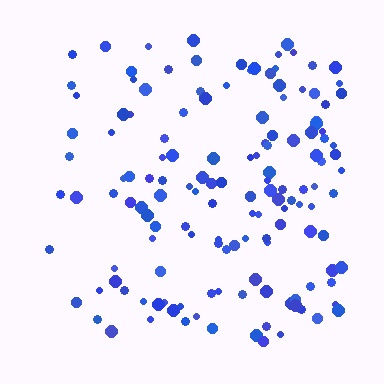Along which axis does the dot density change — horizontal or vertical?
Horizontal.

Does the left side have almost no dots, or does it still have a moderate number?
Still a moderate number, just noticeably fewer than the right.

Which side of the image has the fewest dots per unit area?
The left.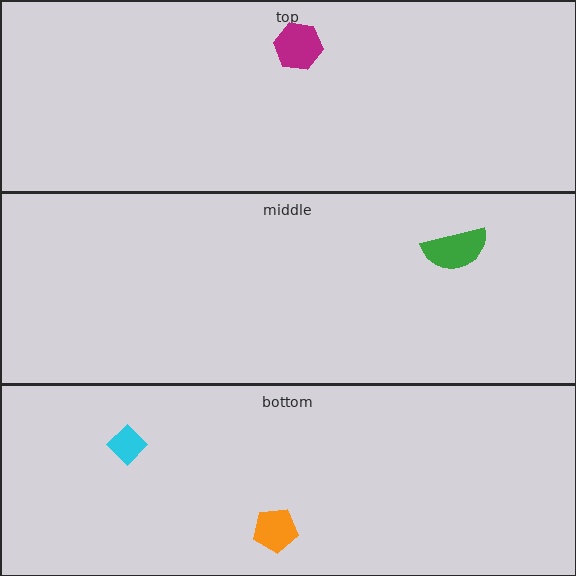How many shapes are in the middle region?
1.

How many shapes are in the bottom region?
2.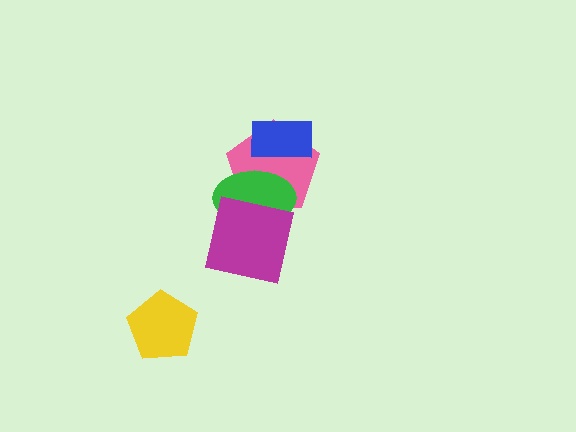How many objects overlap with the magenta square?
2 objects overlap with the magenta square.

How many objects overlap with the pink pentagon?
3 objects overlap with the pink pentagon.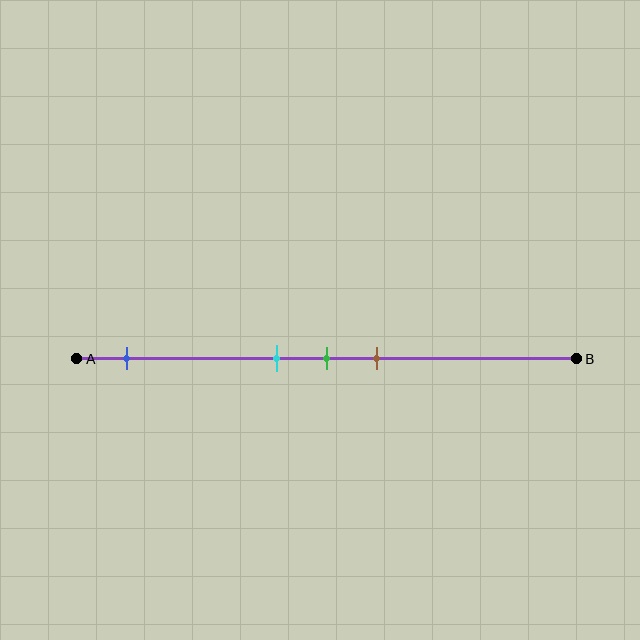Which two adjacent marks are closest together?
The cyan and green marks are the closest adjacent pair.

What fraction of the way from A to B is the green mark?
The green mark is approximately 50% (0.5) of the way from A to B.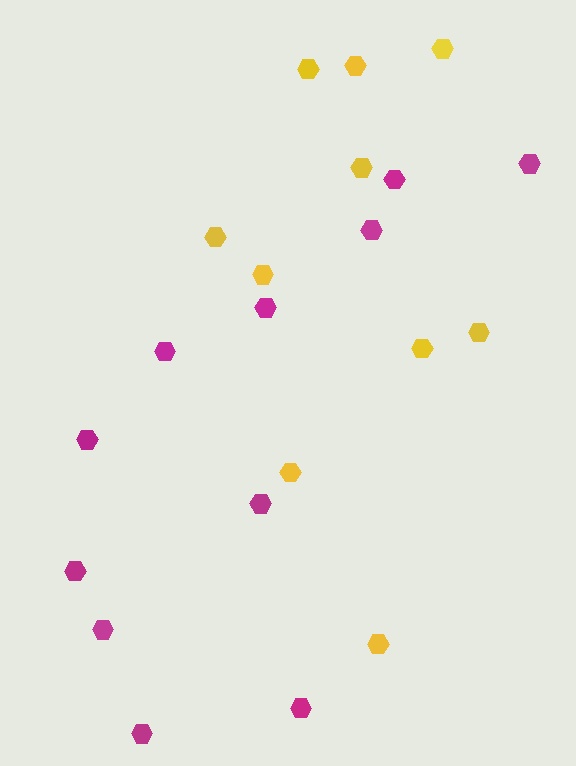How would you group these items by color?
There are 2 groups: one group of yellow hexagons (10) and one group of magenta hexagons (11).